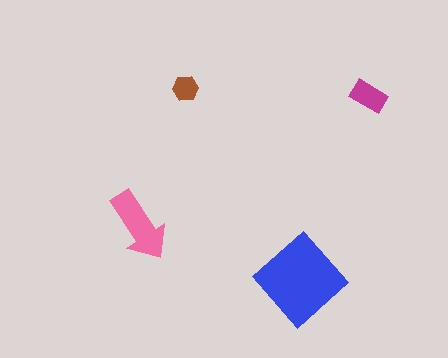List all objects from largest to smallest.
The blue diamond, the pink arrow, the magenta rectangle, the brown hexagon.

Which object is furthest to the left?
The pink arrow is leftmost.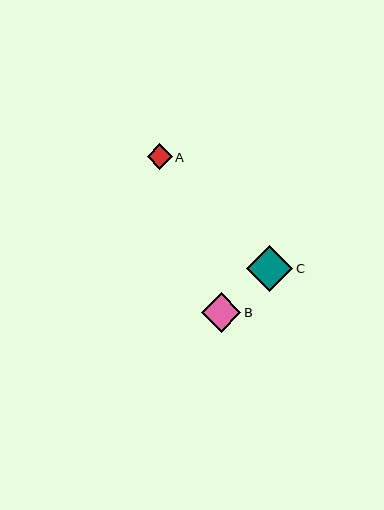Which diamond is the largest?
Diamond C is the largest with a size of approximately 46 pixels.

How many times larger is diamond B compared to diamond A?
Diamond B is approximately 1.6 times the size of diamond A.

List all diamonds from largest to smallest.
From largest to smallest: C, B, A.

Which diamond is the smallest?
Diamond A is the smallest with a size of approximately 25 pixels.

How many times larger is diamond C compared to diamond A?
Diamond C is approximately 1.8 times the size of diamond A.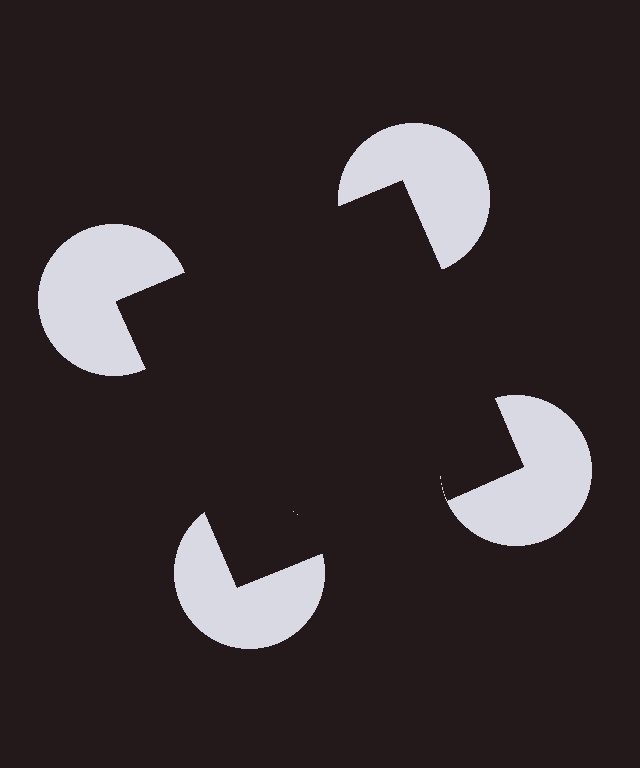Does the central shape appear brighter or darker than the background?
It typically appears slightly darker than the background, even though no actual brightness change is drawn.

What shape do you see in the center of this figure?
An illusory square — its edges are inferred from the aligned wedge cuts in the pac-man discs, not physically drawn.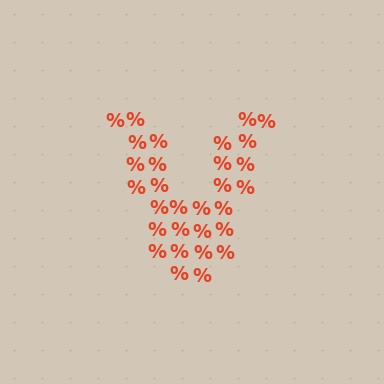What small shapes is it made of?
It is made of small percent signs.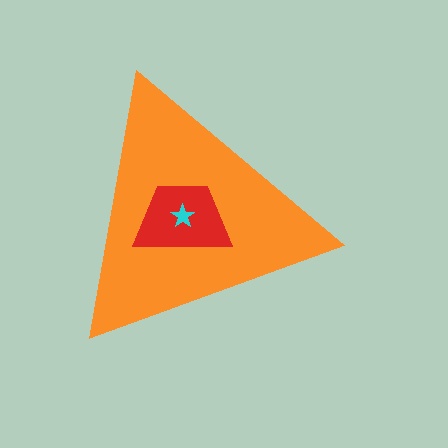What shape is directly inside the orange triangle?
The red trapezoid.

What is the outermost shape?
The orange triangle.